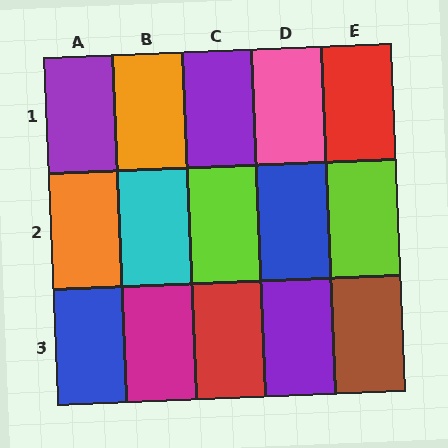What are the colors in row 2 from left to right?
Orange, cyan, lime, blue, lime.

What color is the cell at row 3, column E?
Brown.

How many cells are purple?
3 cells are purple.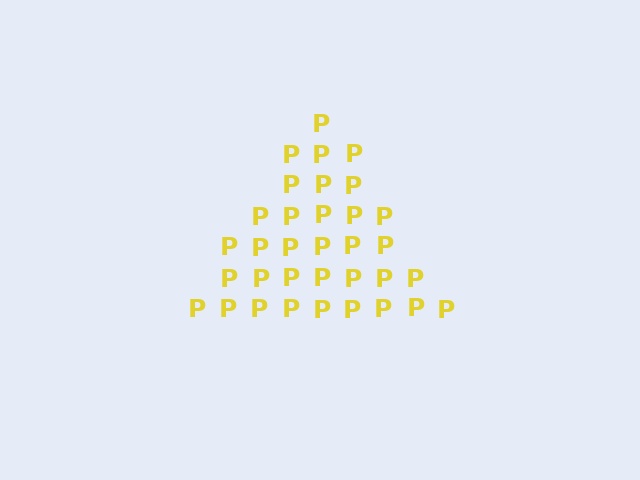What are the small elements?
The small elements are letter P's.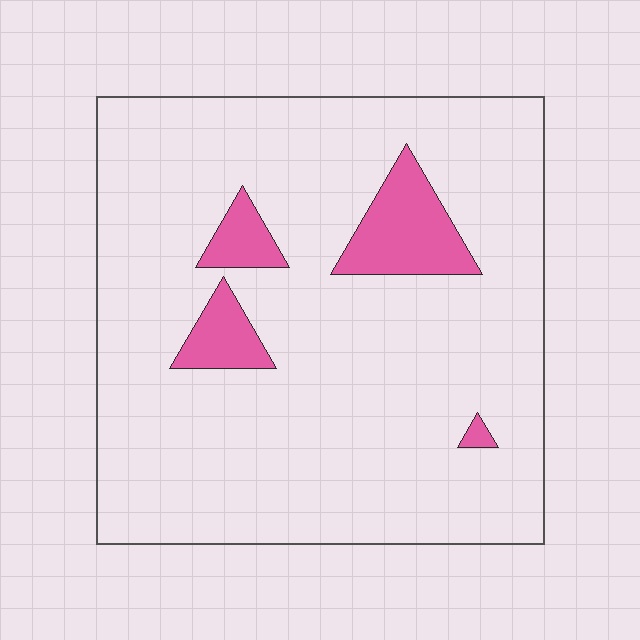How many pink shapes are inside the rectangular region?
4.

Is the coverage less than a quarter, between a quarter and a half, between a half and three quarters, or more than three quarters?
Less than a quarter.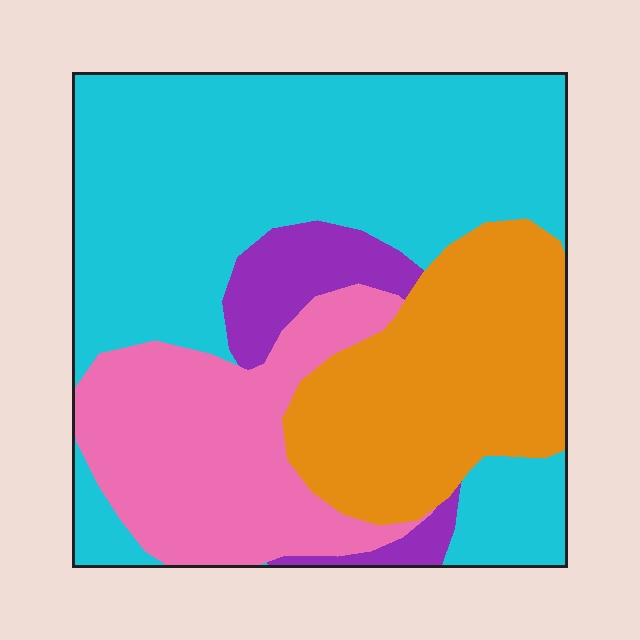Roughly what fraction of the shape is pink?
Pink takes up between a sixth and a third of the shape.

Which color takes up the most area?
Cyan, at roughly 50%.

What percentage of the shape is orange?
Orange takes up about one quarter (1/4) of the shape.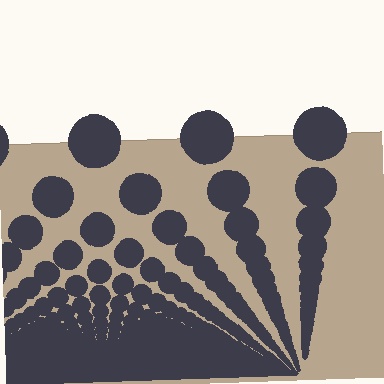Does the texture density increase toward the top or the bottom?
Density increases toward the bottom.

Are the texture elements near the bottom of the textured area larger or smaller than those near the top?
Smaller. The gradient is inverted — elements near the bottom are smaller and denser.